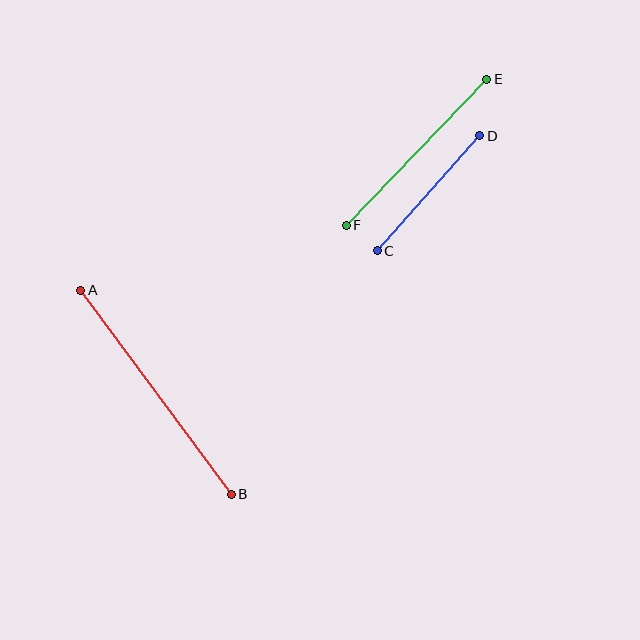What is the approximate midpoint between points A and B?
The midpoint is at approximately (156, 392) pixels.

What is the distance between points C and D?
The distance is approximately 154 pixels.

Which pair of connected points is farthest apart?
Points A and B are farthest apart.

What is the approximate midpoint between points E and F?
The midpoint is at approximately (417, 152) pixels.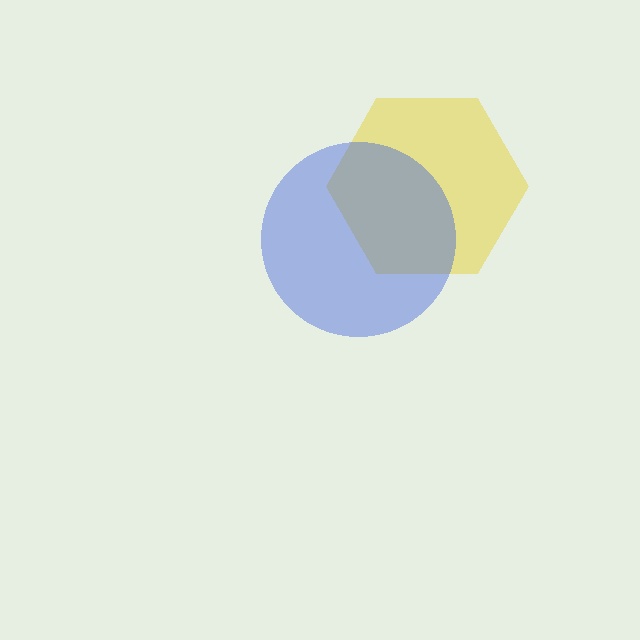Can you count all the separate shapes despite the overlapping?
Yes, there are 2 separate shapes.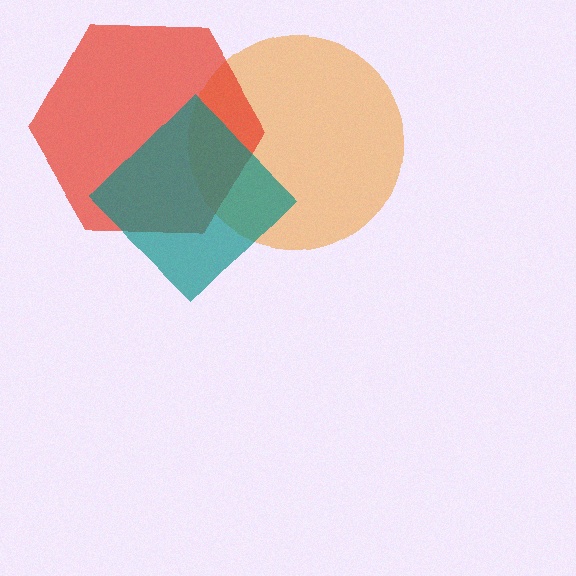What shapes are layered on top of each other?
The layered shapes are: an orange circle, a red hexagon, a teal diamond.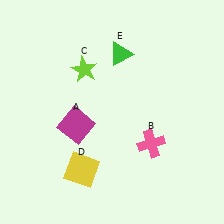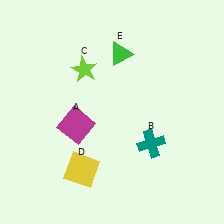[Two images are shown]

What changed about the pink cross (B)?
In Image 1, B is pink. In Image 2, it changed to teal.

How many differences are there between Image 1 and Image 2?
There is 1 difference between the two images.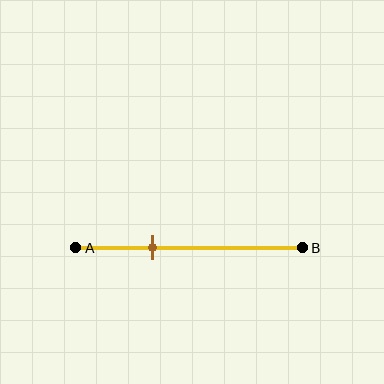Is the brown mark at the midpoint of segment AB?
No, the mark is at about 35% from A, not at the 50% midpoint.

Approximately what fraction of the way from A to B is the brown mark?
The brown mark is approximately 35% of the way from A to B.